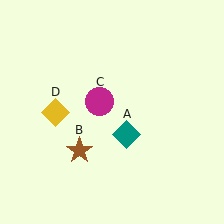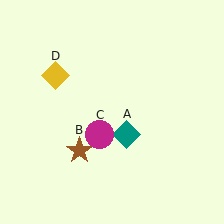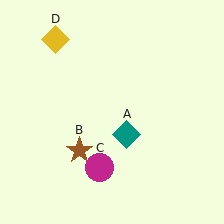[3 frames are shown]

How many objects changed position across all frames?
2 objects changed position: magenta circle (object C), yellow diamond (object D).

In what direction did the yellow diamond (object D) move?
The yellow diamond (object D) moved up.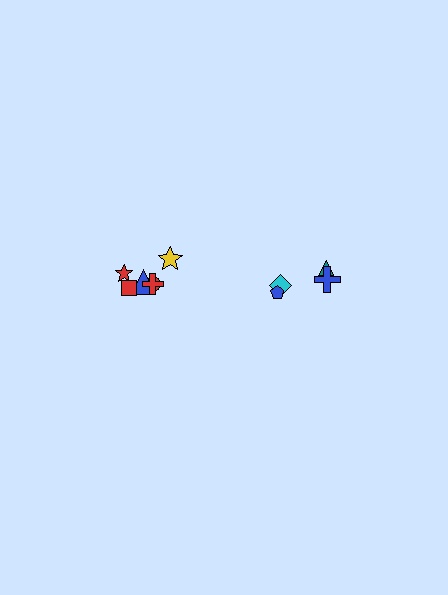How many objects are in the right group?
There are 4 objects.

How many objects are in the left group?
There are 6 objects.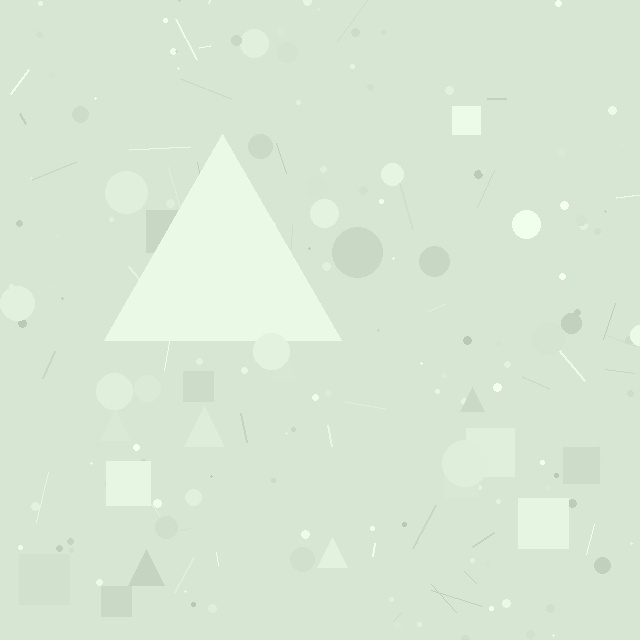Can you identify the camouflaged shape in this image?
The camouflaged shape is a triangle.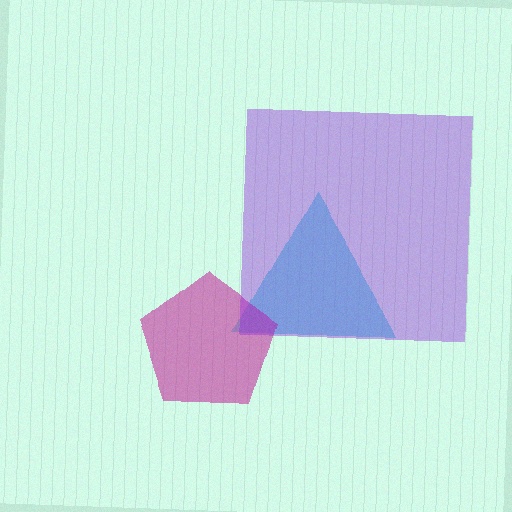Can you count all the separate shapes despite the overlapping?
Yes, there are 3 separate shapes.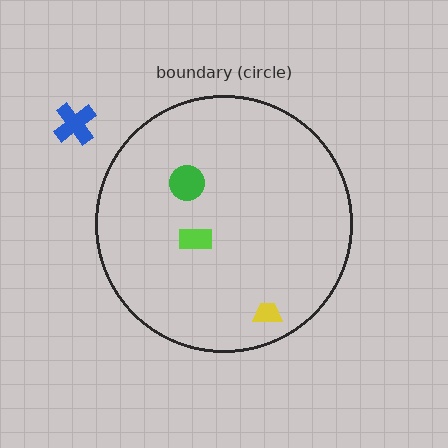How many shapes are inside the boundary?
3 inside, 1 outside.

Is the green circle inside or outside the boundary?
Inside.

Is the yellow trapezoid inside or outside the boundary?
Inside.